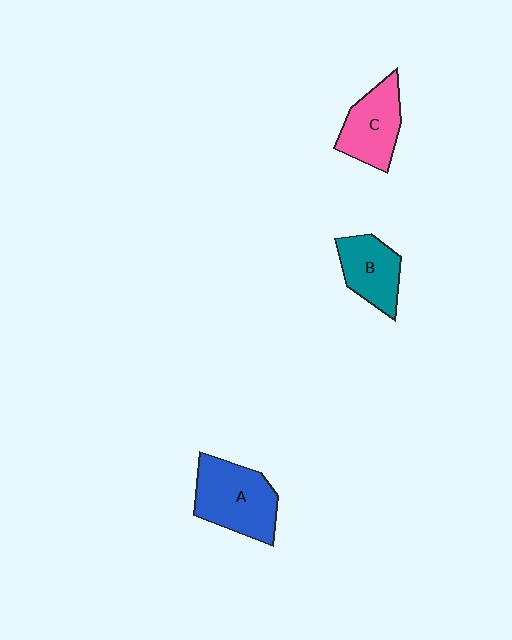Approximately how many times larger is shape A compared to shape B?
Approximately 1.4 times.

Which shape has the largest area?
Shape A (blue).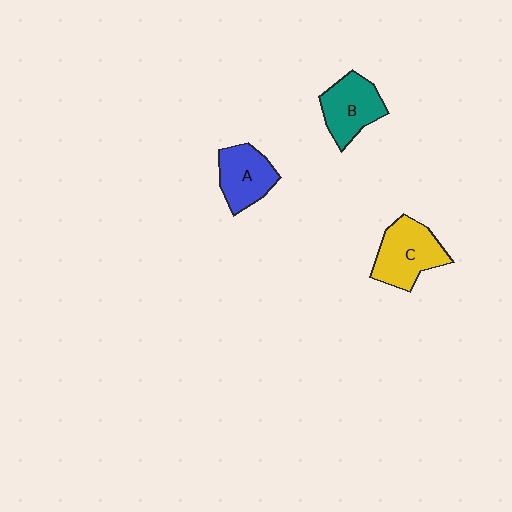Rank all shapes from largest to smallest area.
From largest to smallest: C (yellow), B (teal), A (blue).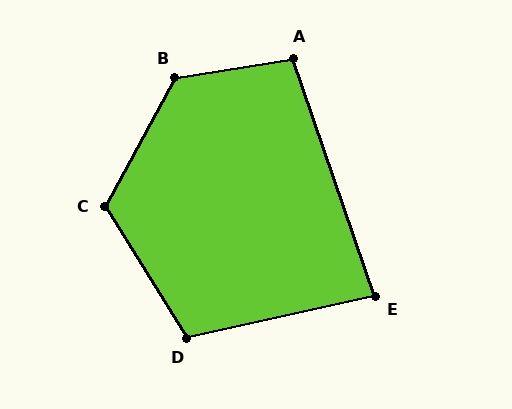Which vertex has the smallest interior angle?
E, at approximately 84 degrees.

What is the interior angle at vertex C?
Approximately 120 degrees (obtuse).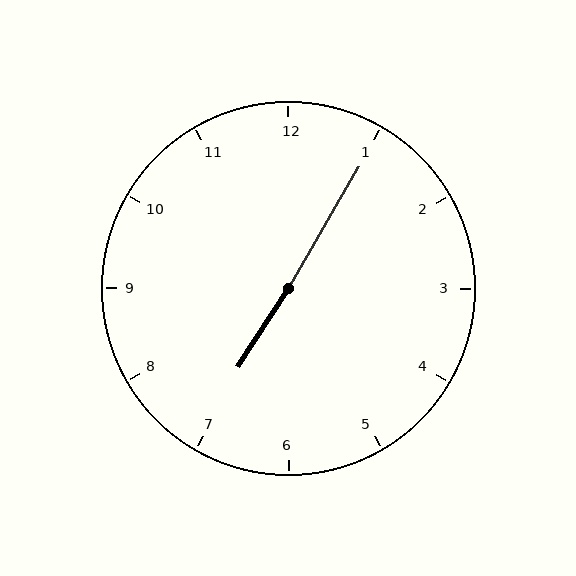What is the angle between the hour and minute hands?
Approximately 178 degrees.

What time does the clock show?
7:05.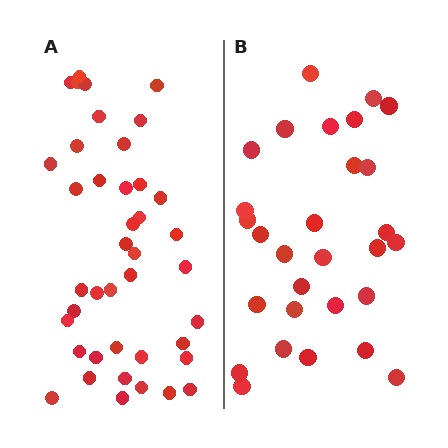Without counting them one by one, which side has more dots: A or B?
Region A (the left region) has more dots.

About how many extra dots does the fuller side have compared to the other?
Region A has roughly 12 or so more dots than region B.